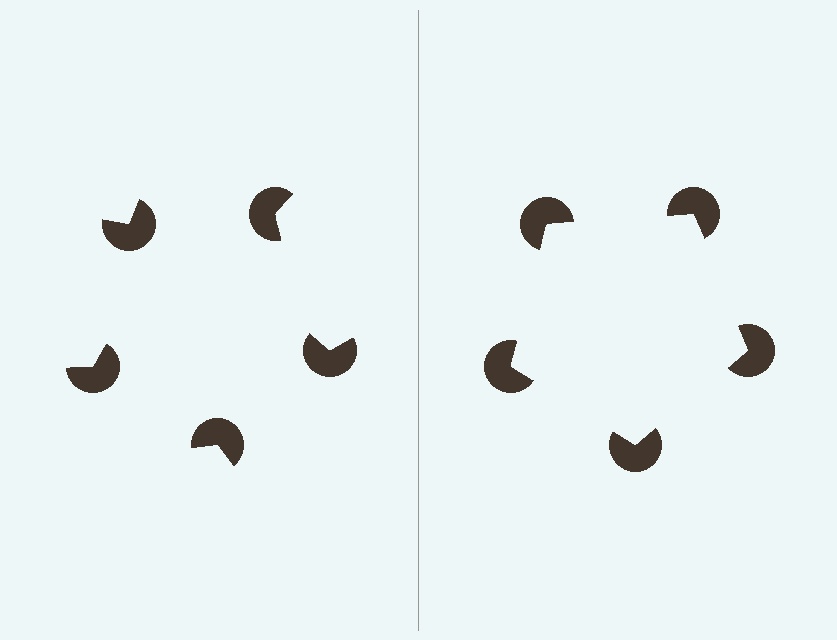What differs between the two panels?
The pac-man discs are positioned identically on both sides; only the wedge orientations differ. On the right they align to a pentagon; on the left they are misaligned.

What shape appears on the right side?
An illusory pentagon.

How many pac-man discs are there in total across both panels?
10 — 5 on each side.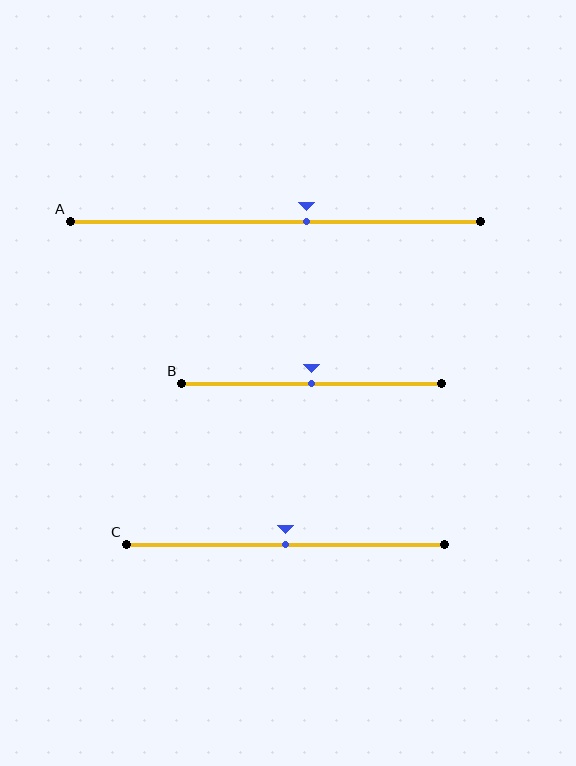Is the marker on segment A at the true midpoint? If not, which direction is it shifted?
No, the marker on segment A is shifted to the right by about 8% of the segment length.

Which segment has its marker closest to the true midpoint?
Segment B has its marker closest to the true midpoint.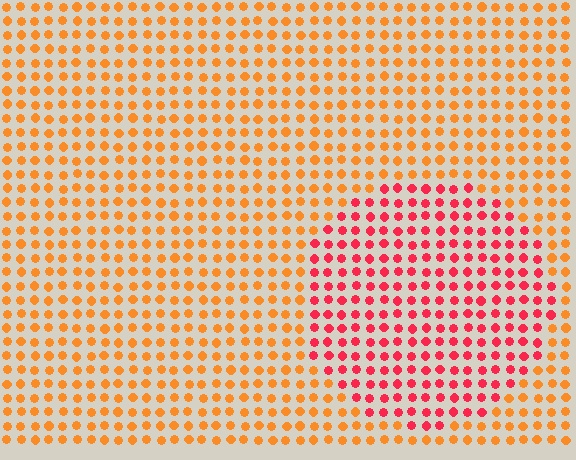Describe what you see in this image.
The image is filled with small orange elements in a uniform arrangement. A circle-shaped region is visible where the elements are tinted to a slightly different hue, forming a subtle color boundary.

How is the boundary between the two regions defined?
The boundary is defined purely by a slight shift in hue (about 40 degrees). Spacing, size, and orientation are identical on both sides.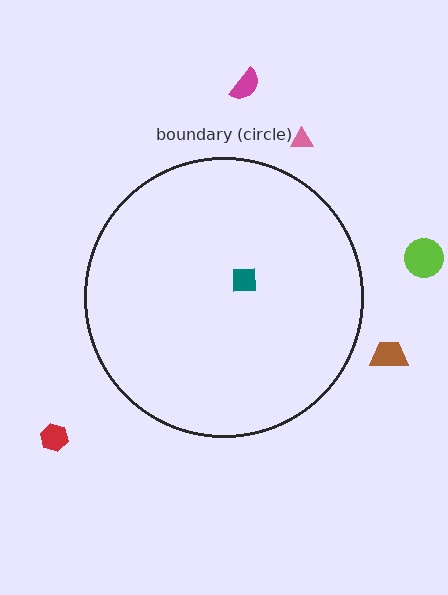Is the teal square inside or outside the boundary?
Inside.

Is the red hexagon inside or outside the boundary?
Outside.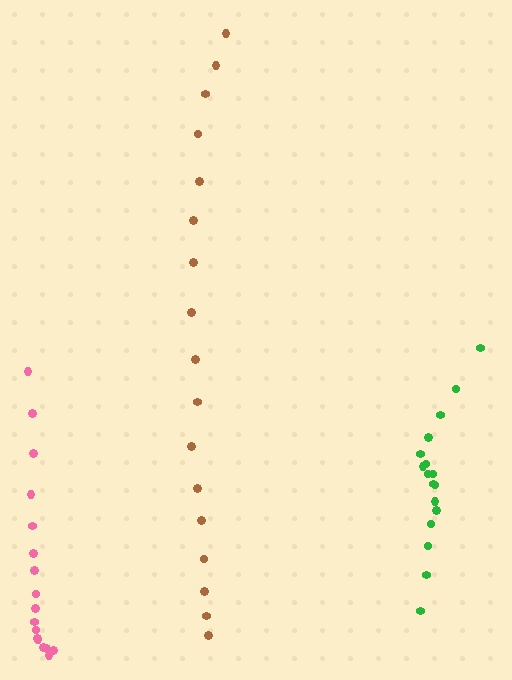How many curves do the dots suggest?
There are 3 distinct paths.